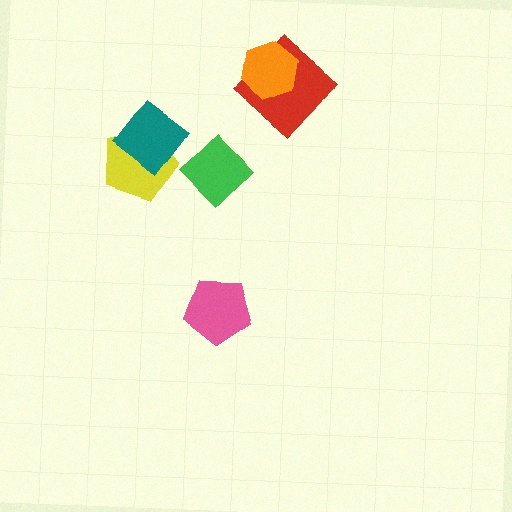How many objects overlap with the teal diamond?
1 object overlaps with the teal diamond.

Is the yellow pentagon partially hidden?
Yes, it is partially covered by another shape.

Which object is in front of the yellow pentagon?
The teal diamond is in front of the yellow pentagon.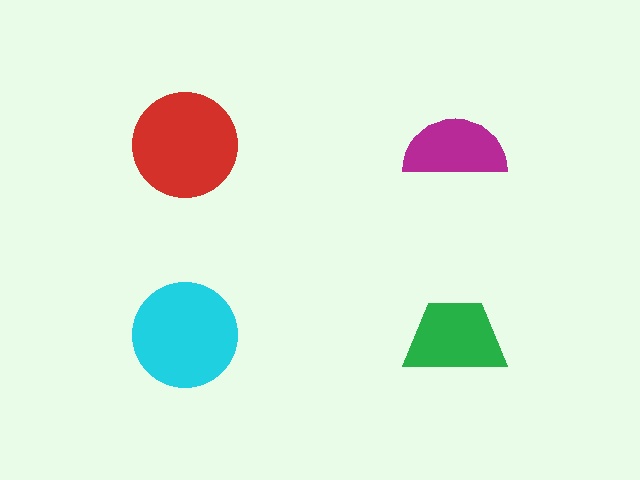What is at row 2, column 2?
A green trapezoid.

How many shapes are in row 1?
2 shapes.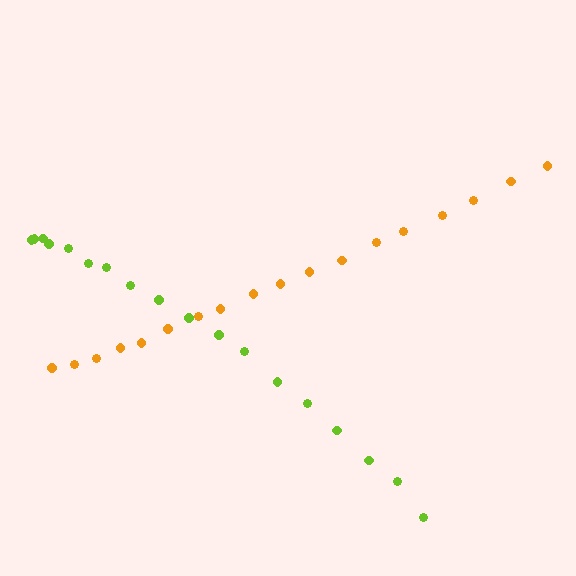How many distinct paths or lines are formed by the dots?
There are 2 distinct paths.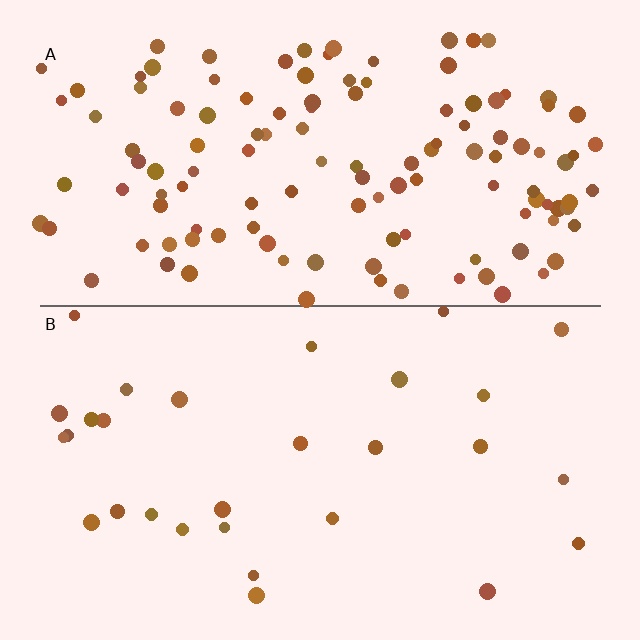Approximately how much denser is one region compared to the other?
Approximately 4.3× — region A over region B.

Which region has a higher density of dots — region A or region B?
A (the top).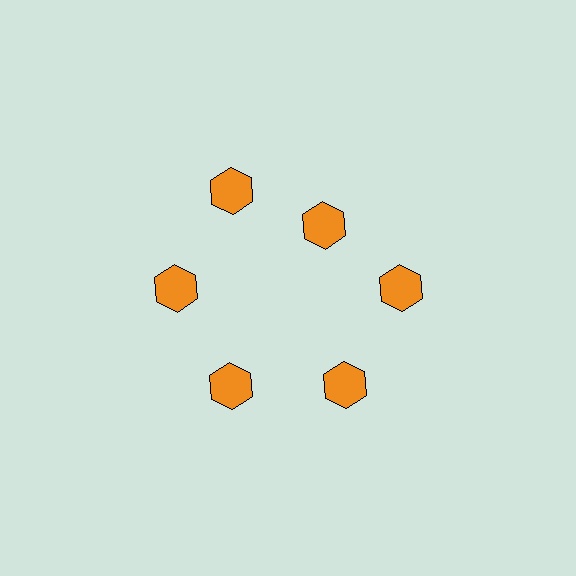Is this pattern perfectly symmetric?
No. The 6 orange hexagons are arranged in a ring, but one element near the 1 o'clock position is pulled inward toward the center, breaking the 6-fold rotational symmetry.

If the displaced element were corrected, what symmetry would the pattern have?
It would have 6-fold rotational symmetry — the pattern would map onto itself every 60 degrees.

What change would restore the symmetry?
The symmetry would be restored by moving it outward, back onto the ring so that all 6 hexagons sit at equal angles and equal distance from the center.